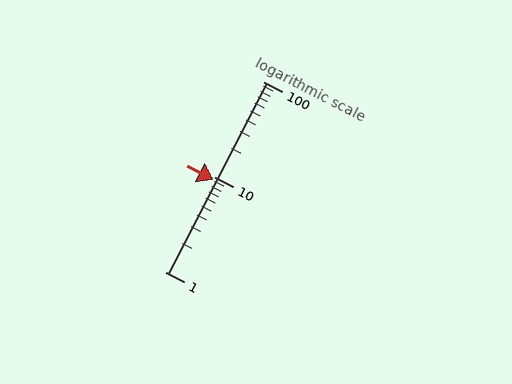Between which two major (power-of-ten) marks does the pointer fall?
The pointer is between 1 and 10.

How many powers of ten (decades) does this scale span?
The scale spans 2 decades, from 1 to 100.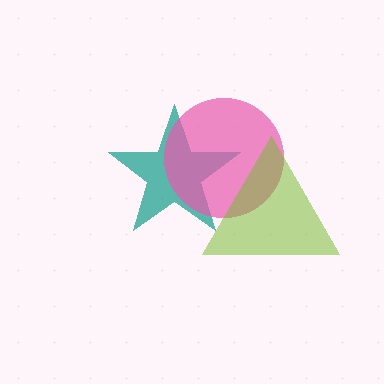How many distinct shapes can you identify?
There are 3 distinct shapes: a teal star, a pink circle, a lime triangle.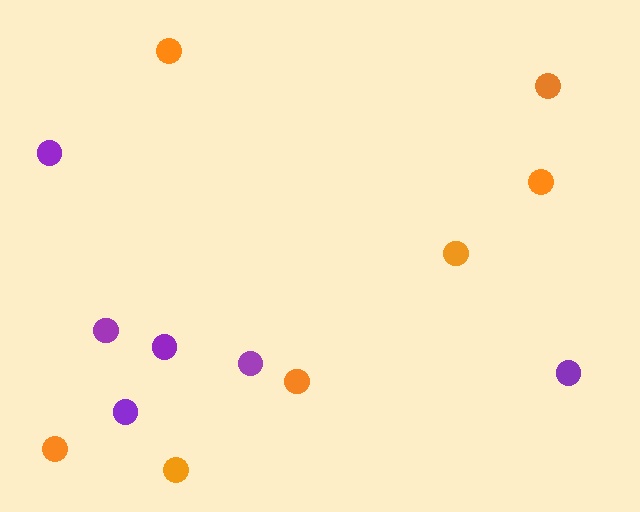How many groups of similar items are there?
There are 2 groups: one group of orange circles (7) and one group of purple circles (6).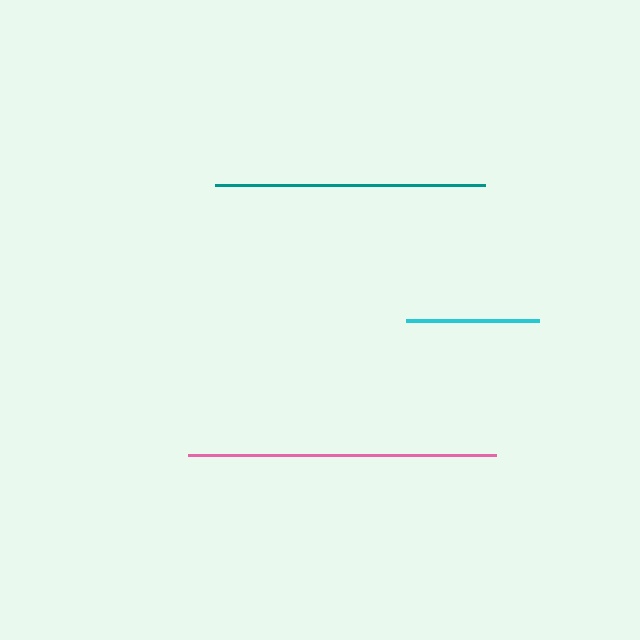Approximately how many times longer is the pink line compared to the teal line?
The pink line is approximately 1.1 times the length of the teal line.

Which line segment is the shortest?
The cyan line is the shortest at approximately 133 pixels.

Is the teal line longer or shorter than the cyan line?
The teal line is longer than the cyan line.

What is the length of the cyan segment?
The cyan segment is approximately 133 pixels long.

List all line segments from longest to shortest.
From longest to shortest: pink, teal, cyan.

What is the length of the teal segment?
The teal segment is approximately 270 pixels long.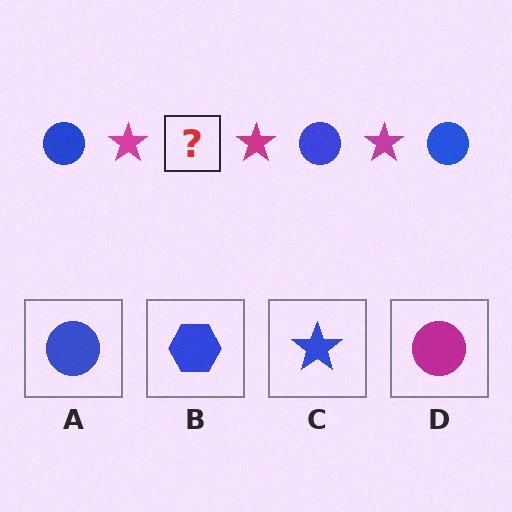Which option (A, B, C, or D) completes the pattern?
A.